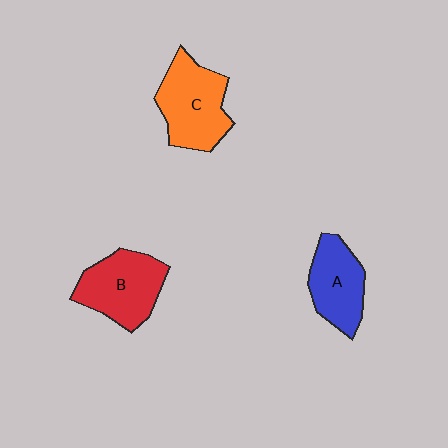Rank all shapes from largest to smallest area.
From largest to smallest: C (orange), B (red), A (blue).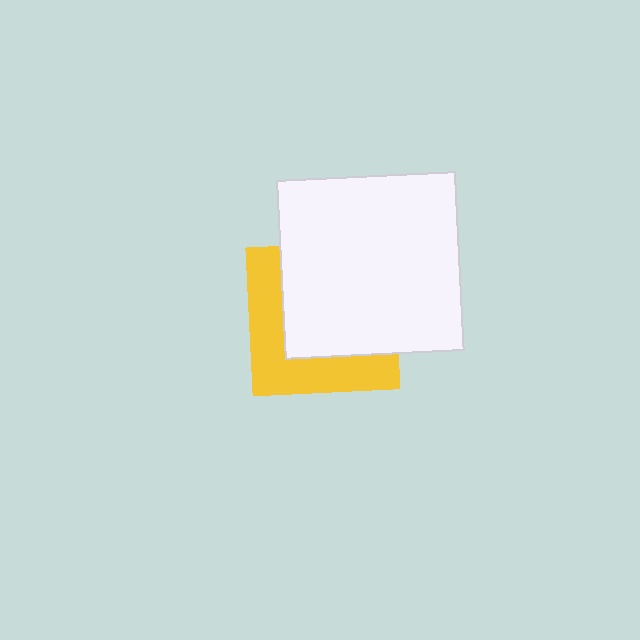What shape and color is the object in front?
The object in front is a white square.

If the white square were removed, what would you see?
You would see the complete yellow square.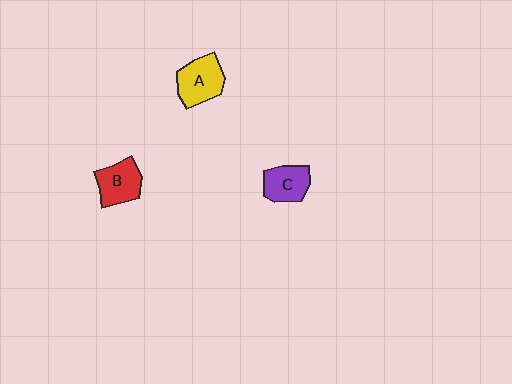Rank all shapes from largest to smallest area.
From largest to smallest: A (yellow), B (red), C (purple).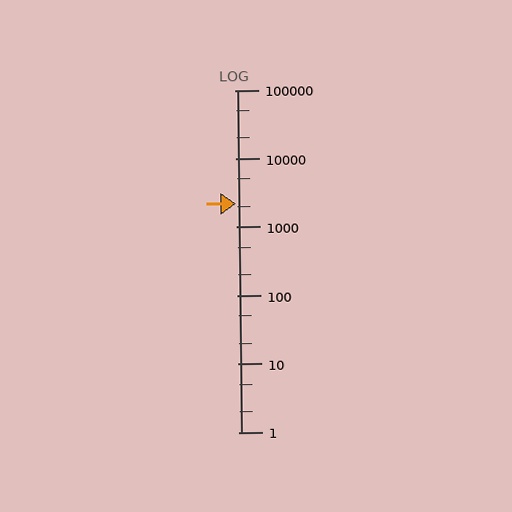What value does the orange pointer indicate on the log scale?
The pointer indicates approximately 2200.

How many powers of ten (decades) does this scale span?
The scale spans 5 decades, from 1 to 100000.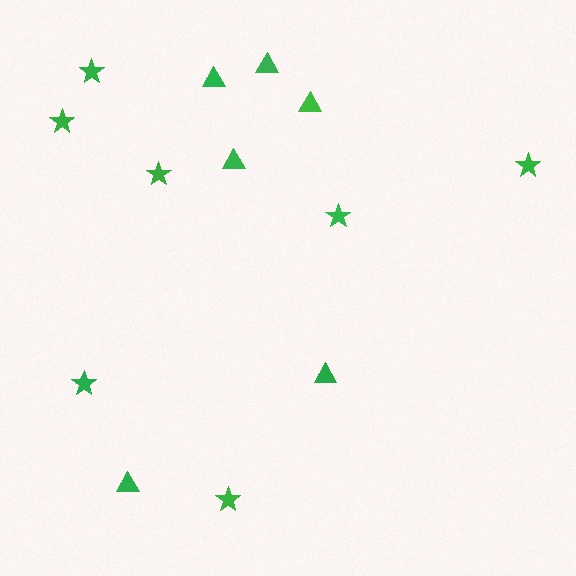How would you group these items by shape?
There are 2 groups: one group of triangles (6) and one group of stars (7).